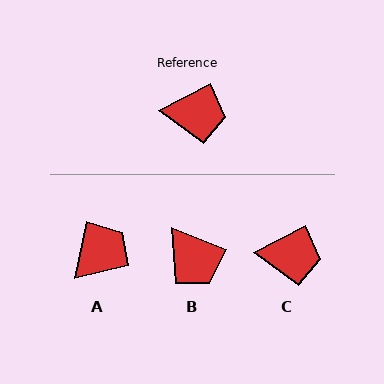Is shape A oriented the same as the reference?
No, it is off by about 50 degrees.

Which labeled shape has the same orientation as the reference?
C.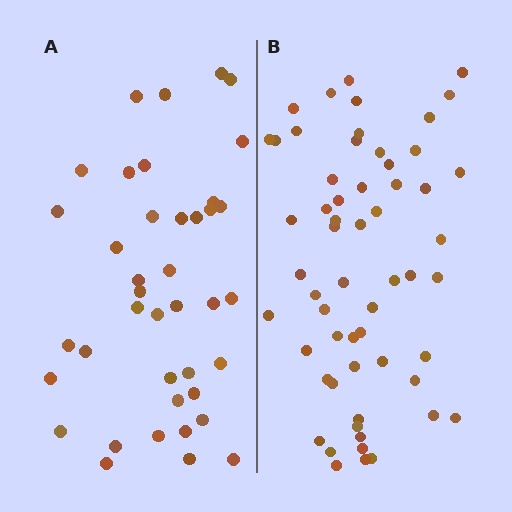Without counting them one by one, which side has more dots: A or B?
Region B (the right region) has more dots.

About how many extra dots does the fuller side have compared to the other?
Region B has approximately 20 more dots than region A.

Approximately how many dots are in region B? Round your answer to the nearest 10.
About 60 dots. (The exact count is 58, which rounds to 60.)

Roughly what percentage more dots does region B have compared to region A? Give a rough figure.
About 45% more.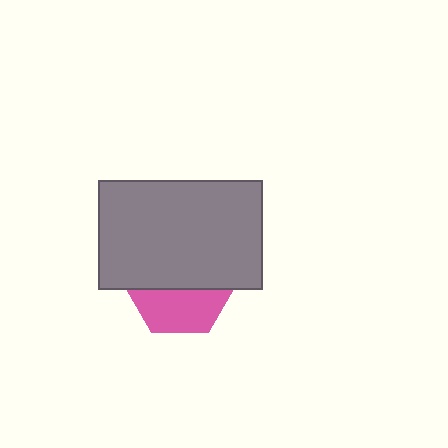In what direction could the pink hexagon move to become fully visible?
The pink hexagon could move down. That would shift it out from behind the gray rectangle entirely.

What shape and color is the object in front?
The object in front is a gray rectangle.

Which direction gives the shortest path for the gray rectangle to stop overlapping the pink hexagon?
Moving up gives the shortest separation.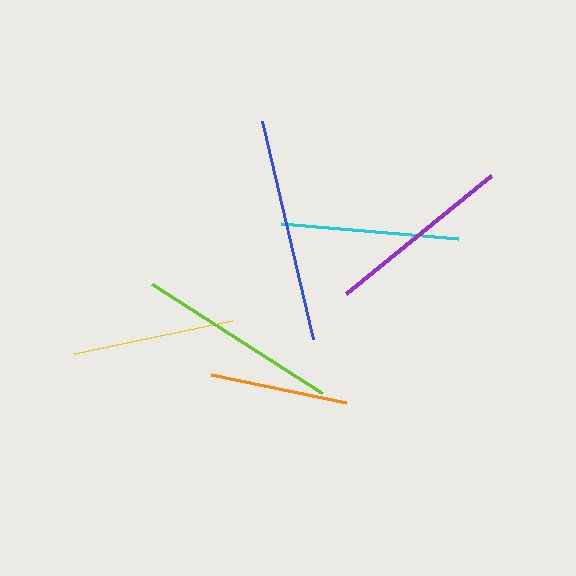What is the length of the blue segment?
The blue segment is approximately 224 pixels long.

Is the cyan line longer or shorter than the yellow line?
The cyan line is longer than the yellow line.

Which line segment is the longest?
The blue line is the longest at approximately 224 pixels.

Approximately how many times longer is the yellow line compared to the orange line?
The yellow line is approximately 1.2 times the length of the orange line.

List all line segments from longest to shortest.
From longest to shortest: blue, lime, purple, cyan, yellow, orange.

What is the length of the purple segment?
The purple segment is approximately 187 pixels long.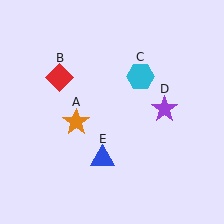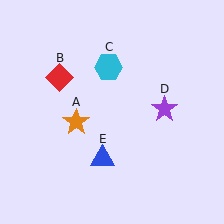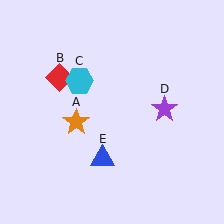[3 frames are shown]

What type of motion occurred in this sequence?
The cyan hexagon (object C) rotated counterclockwise around the center of the scene.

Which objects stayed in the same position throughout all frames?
Orange star (object A) and red diamond (object B) and purple star (object D) and blue triangle (object E) remained stationary.